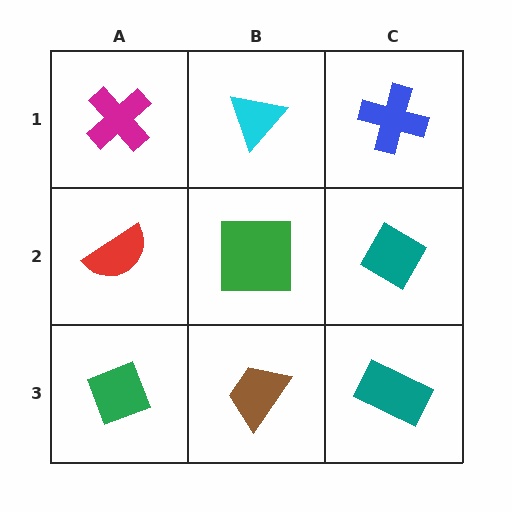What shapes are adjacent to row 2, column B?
A cyan triangle (row 1, column B), a brown trapezoid (row 3, column B), a red semicircle (row 2, column A), a teal diamond (row 2, column C).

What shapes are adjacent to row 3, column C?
A teal diamond (row 2, column C), a brown trapezoid (row 3, column B).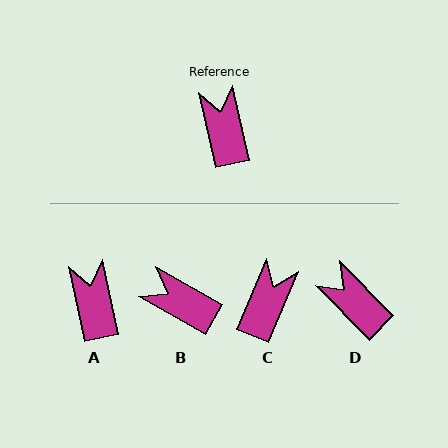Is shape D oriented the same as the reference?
No, it is off by about 32 degrees.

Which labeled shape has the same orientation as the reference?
A.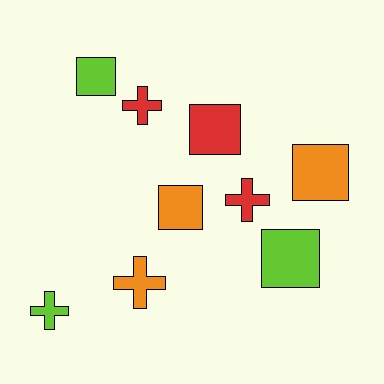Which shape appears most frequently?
Square, with 5 objects.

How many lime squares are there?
There are 2 lime squares.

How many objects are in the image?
There are 9 objects.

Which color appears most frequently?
Red, with 3 objects.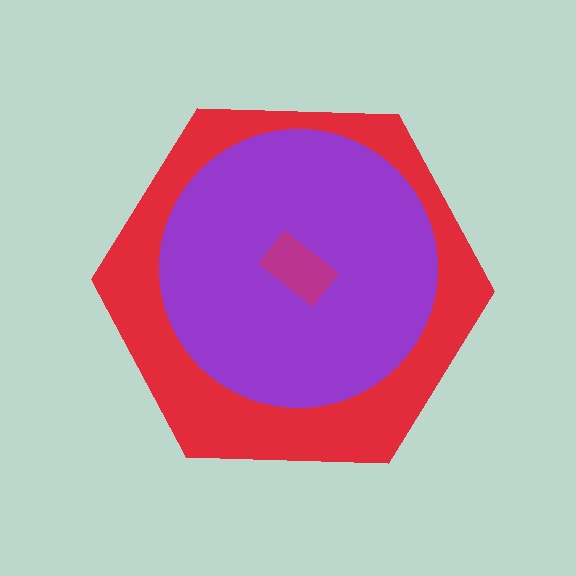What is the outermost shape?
The red hexagon.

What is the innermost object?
The magenta rectangle.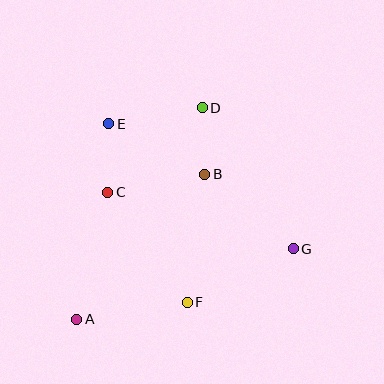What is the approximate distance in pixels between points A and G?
The distance between A and G is approximately 228 pixels.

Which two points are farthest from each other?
Points A and D are farthest from each other.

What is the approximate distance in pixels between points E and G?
The distance between E and G is approximately 223 pixels.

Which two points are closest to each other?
Points B and D are closest to each other.